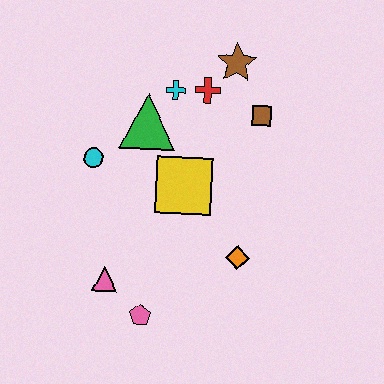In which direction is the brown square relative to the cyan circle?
The brown square is to the right of the cyan circle.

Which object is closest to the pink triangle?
The pink pentagon is closest to the pink triangle.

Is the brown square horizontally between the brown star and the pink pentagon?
No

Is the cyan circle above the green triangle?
No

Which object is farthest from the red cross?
The pink pentagon is farthest from the red cross.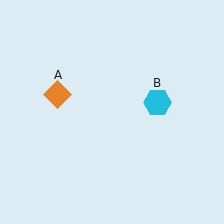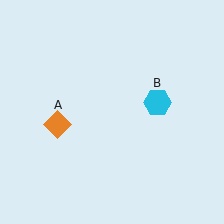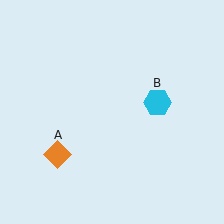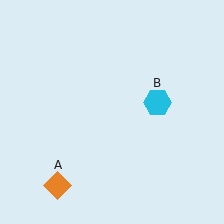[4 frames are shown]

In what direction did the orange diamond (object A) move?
The orange diamond (object A) moved down.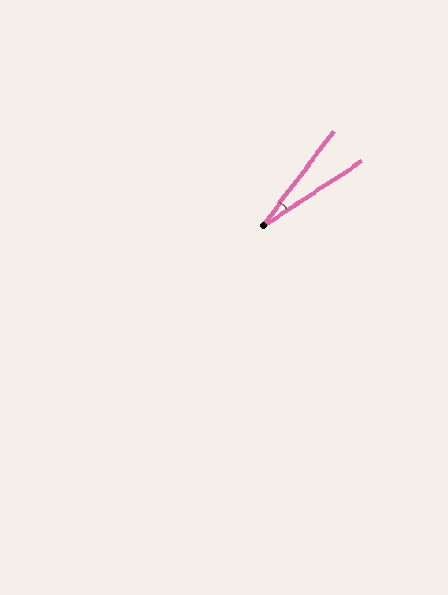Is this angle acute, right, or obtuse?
It is acute.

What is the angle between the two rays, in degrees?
Approximately 20 degrees.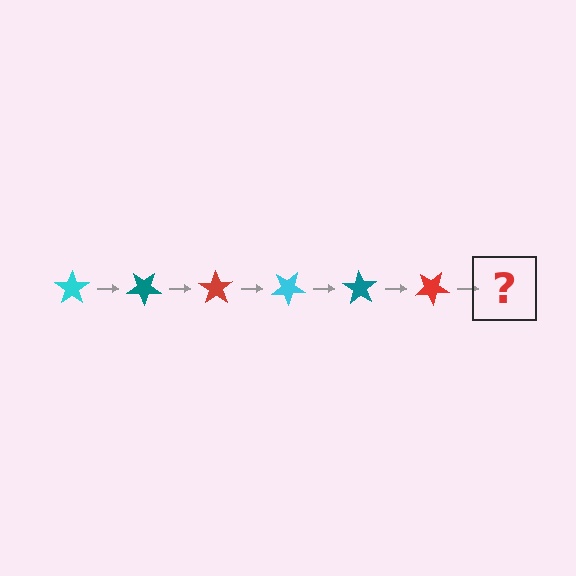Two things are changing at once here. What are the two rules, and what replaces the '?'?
The two rules are that it rotates 35 degrees each step and the color cycles through cyan, teal, and red. The '?' should be a cyan star, rotated 210 degrees from the start.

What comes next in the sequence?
The next element should be a cyan star, rotated 210 degrees from the start.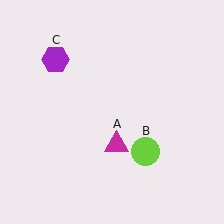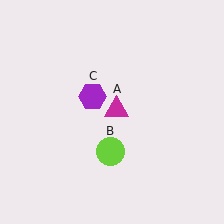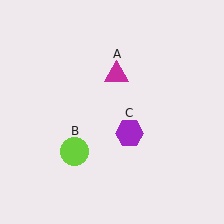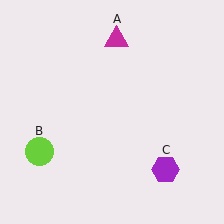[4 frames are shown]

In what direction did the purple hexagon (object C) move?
The purple hexagon (object C) moved down and to the right.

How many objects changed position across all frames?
3 objects changed position: magenta triangle (object A), lime circle (object B), purple hexagon (object C).